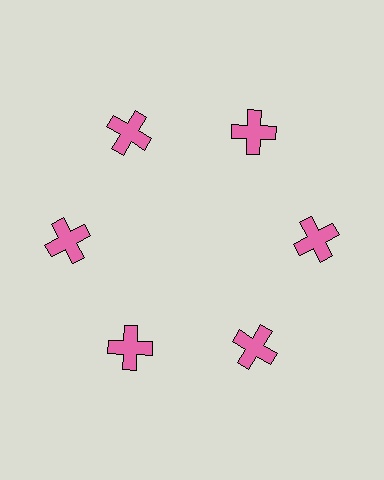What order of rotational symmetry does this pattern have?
This pattern has 6-fold rotational symmetry.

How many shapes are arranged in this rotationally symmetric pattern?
There are 6 shapes, arranged in 6 groups of 1.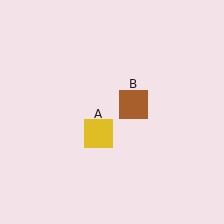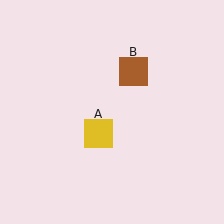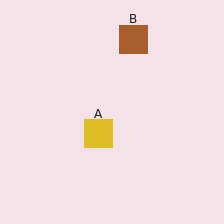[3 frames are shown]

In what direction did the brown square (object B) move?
The brown square (object B) moved up.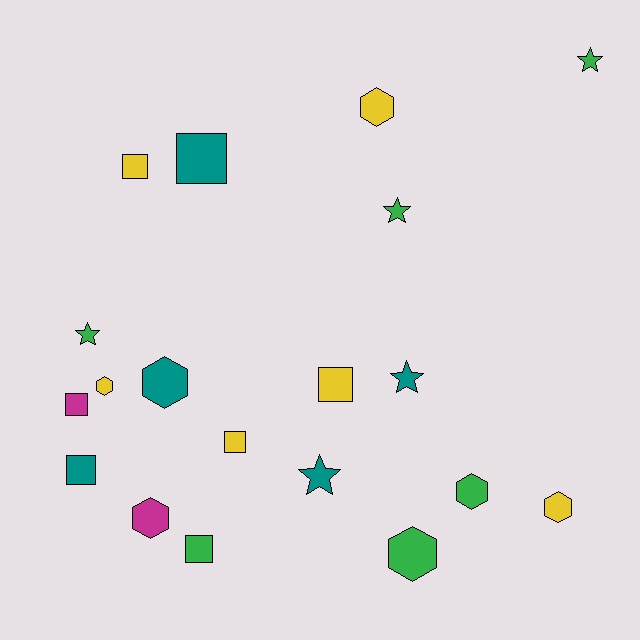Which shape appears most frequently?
Square, with 7 objects.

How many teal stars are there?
There are 2 teal stars.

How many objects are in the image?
There are 19 objects.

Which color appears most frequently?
Yellow, with 6 objects.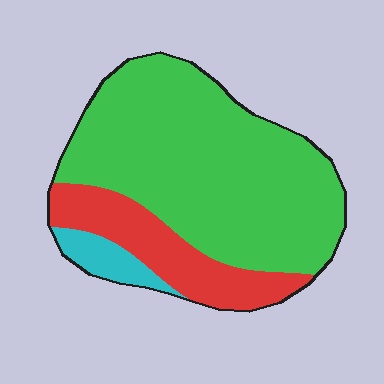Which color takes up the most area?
Green, at roughly 70%.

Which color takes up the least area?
Cyan, at roughly 5%.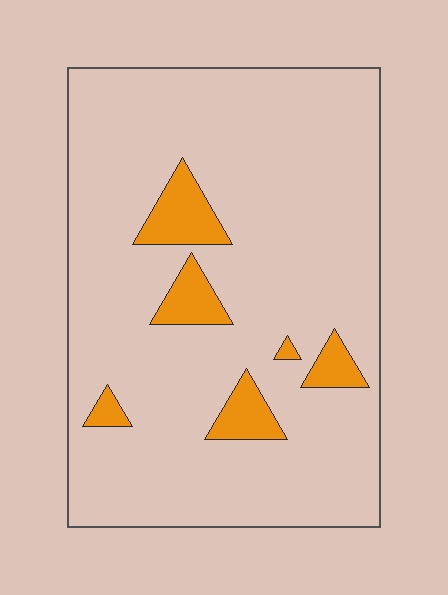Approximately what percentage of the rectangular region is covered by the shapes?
Approximately 10%.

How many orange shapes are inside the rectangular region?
6.